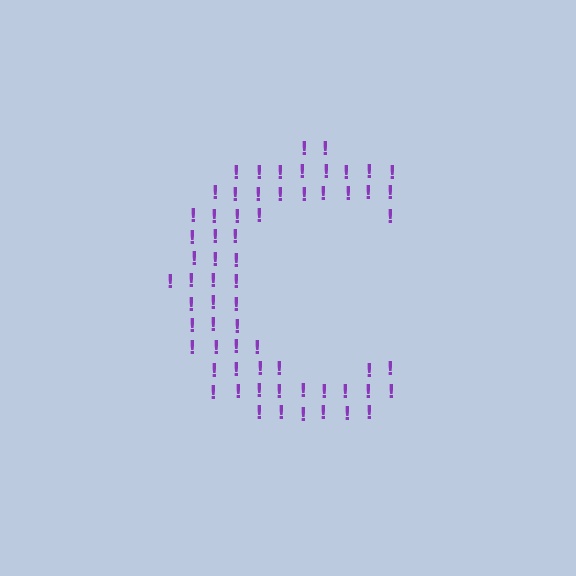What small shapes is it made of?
It is made of small exclamation marks.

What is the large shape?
The large shape is the letter C.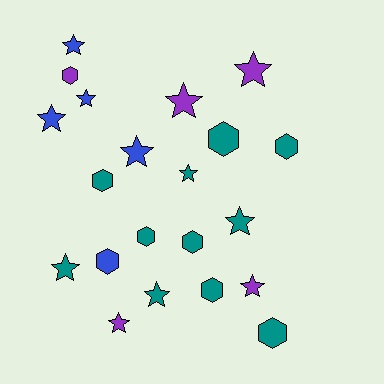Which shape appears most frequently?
Star, with 12 objects.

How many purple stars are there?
There are 4 purple stars.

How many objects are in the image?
There are 21 objects.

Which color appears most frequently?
Teal, with 11 objects.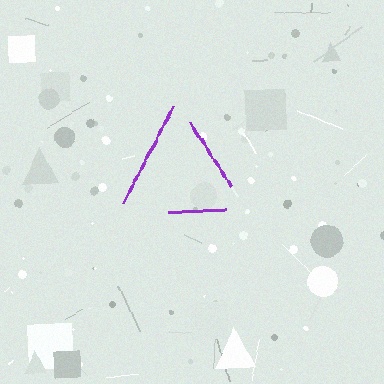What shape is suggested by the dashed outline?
The dashed outline suggests a triangle.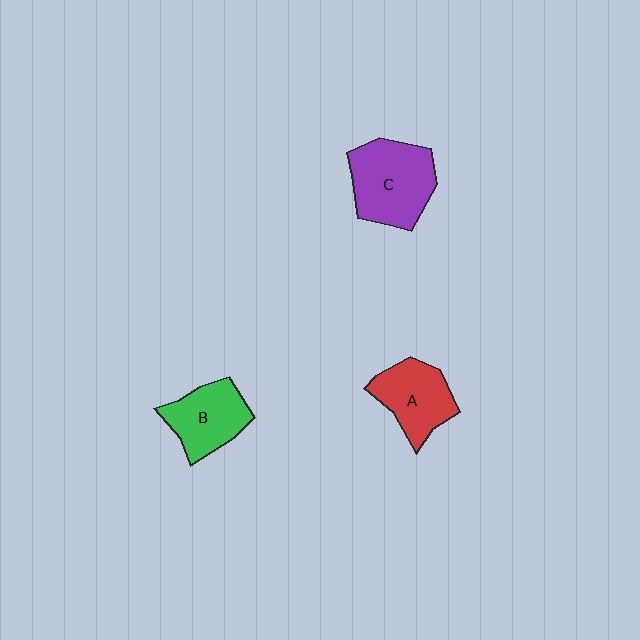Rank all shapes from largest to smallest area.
From largest to smallest: C (purple), A (red), B (green).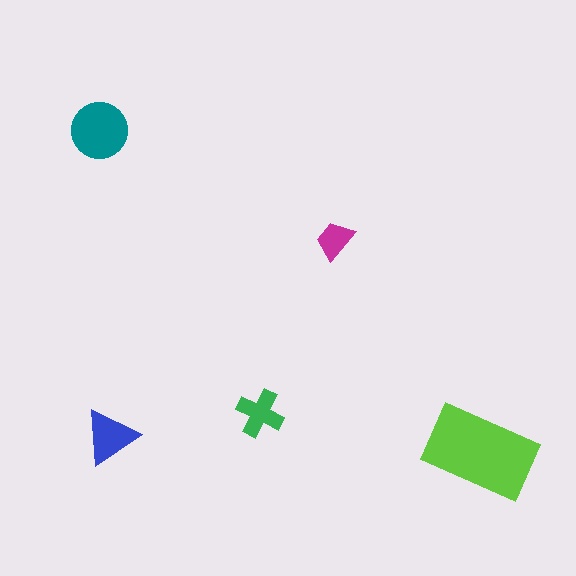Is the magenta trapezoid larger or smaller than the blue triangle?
Smaller.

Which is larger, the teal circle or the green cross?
The teal circle.